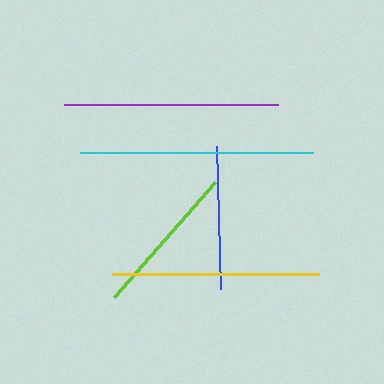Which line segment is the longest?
The cyan line is the longest at approximately 233 pixels.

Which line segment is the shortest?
The blue line is the shortest at approximately 144 pixels.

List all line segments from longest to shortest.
From longest to shortest: cyan, purple, yellow, lime, blue.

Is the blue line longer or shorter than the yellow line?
The yellow line is longer than the blue line.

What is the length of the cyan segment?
The cyan segment is approximately 233 pixels long.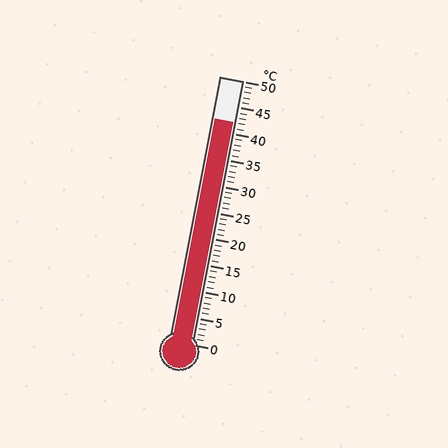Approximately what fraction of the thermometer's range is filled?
The thermometer is filled to approximately 85% of its range.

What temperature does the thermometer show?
The thermometer shows approximately 42°C.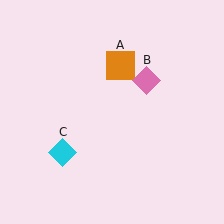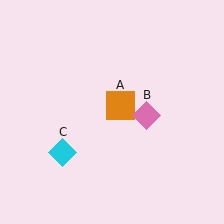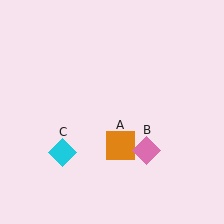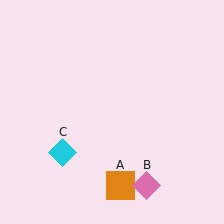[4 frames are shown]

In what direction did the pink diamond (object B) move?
The pink diamond (object B) moved down.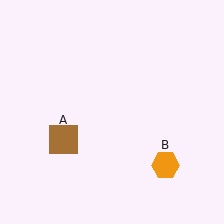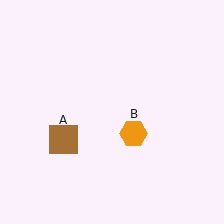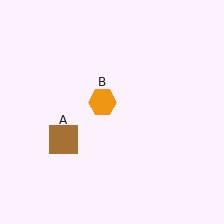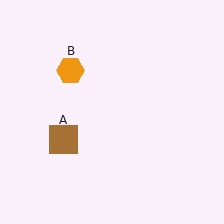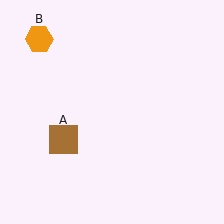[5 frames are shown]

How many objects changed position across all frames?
1 object changed position: orange hexagon (object B).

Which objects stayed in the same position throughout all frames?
Brown square (object A) remained stationary.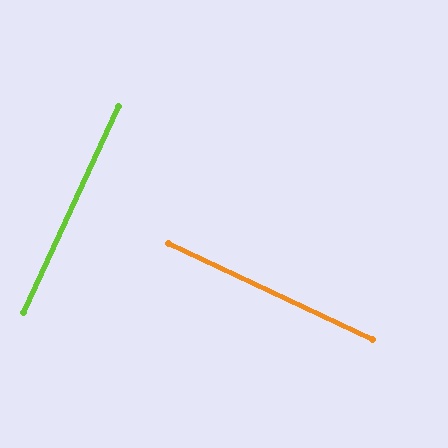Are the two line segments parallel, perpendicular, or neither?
Perpendicular — they meet at approximately 90°.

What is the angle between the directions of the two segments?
Approximately 90 degrees.